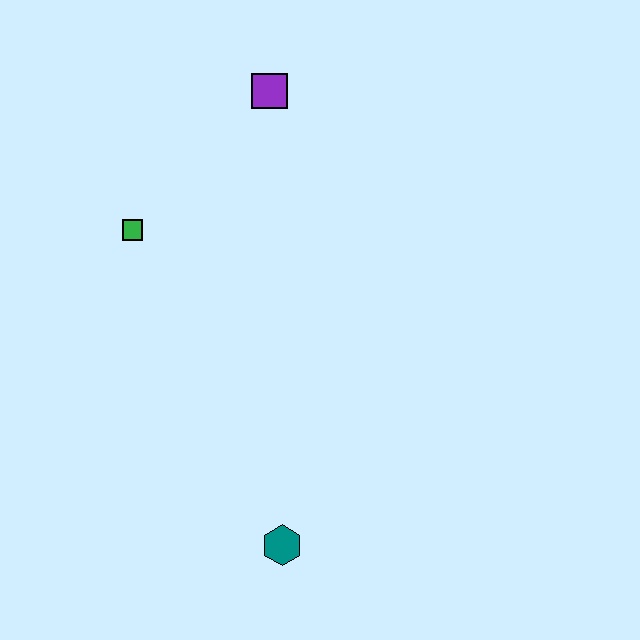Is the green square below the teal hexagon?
No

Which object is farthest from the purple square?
The teal hexagon is farthest from the purple square.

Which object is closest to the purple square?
The green square is closest to the purple square.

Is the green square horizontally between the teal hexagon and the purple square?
No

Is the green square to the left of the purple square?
Yes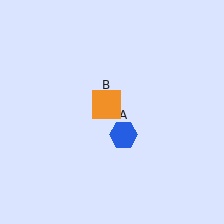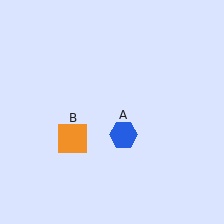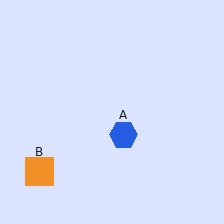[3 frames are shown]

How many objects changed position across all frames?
1 object changed position: orange square (object B).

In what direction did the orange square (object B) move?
The orange square (object B) moved down and to the left.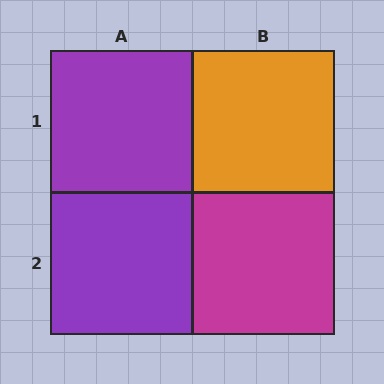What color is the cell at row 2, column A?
Purple.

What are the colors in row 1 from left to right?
Purple, orange.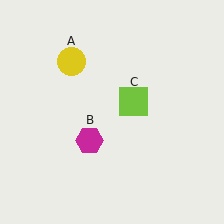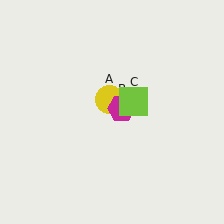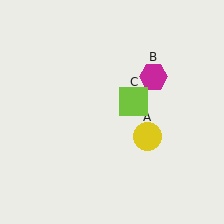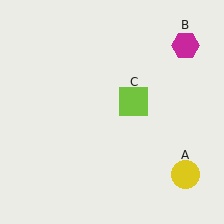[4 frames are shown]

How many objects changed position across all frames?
2 objects changed position: yellow circle (object A), magenta hexagon (object B).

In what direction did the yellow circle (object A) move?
The yellow circle (object A) moved down and to the right.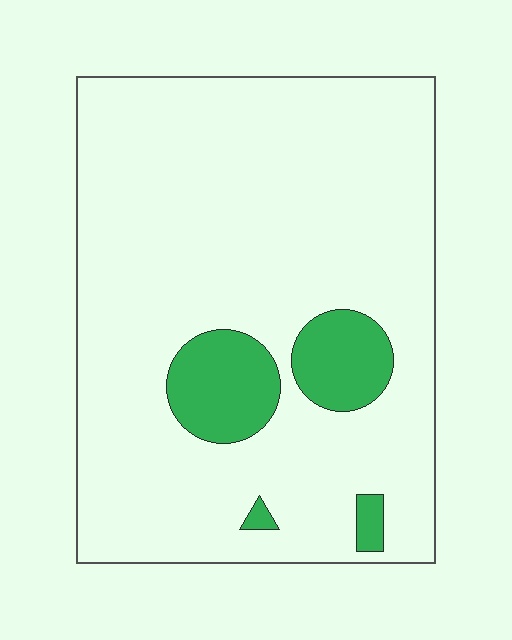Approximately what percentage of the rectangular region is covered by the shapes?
Approximately 10%.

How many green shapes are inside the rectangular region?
4.